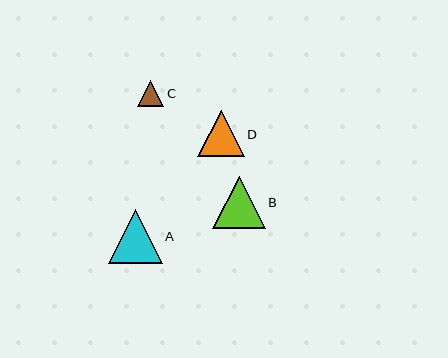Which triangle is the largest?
Triangle A is the largest with a size of approximately 54 pixels.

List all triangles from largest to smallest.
From largest to smallest: A, B, D, C.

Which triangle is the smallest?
Triangle C is the smallest with a size of approximately 26 pixels.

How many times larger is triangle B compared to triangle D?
Triangle B is approximately 1.1 times the size of triangle D.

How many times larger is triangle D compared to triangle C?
Triangle D is approximately 1.8 times the size of triangle C.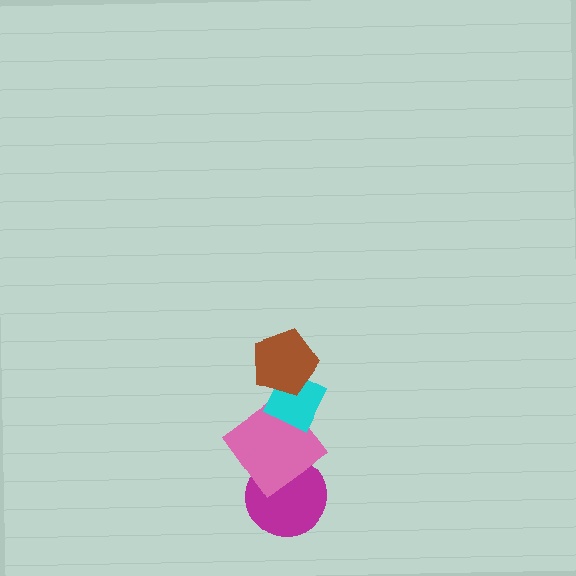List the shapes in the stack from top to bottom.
From top to bottom: the brown pentagon, the cyan diamond, the pink diamond, the magenta circle.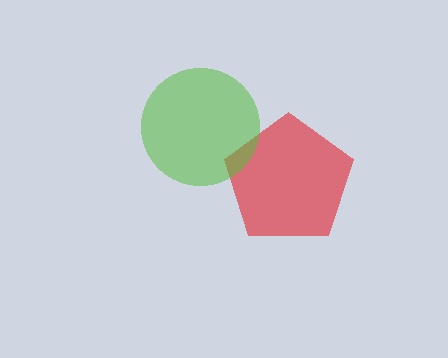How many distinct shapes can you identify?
There are 2 distinct shapes: a red pentagon, a lime circle.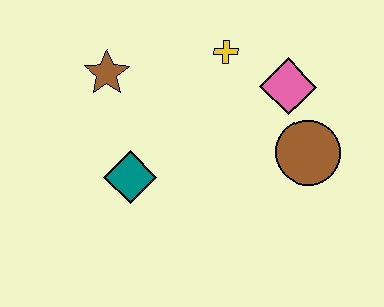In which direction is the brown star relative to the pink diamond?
The brown star is to the left of the pink diamond.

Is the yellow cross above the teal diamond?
Yes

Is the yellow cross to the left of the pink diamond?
Yes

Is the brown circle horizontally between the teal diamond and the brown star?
No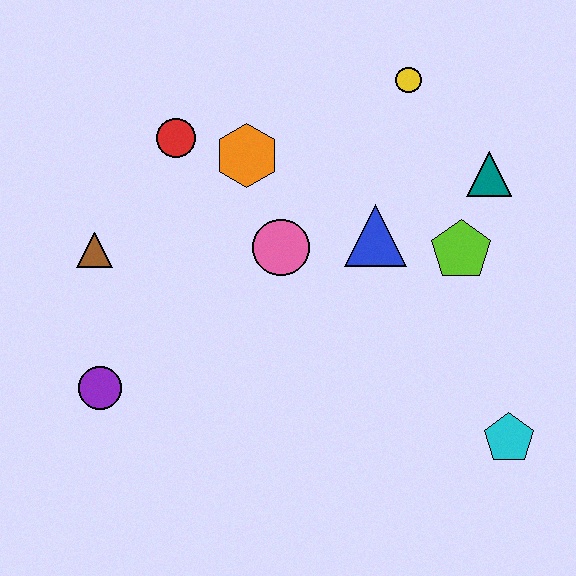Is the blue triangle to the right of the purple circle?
Yes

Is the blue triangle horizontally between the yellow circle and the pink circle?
Yes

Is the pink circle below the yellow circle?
Yes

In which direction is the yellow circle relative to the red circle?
The yellow circle is to the right of the red circle.